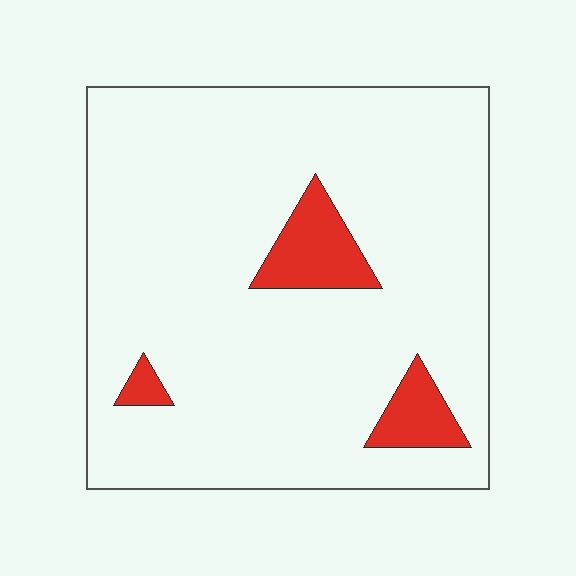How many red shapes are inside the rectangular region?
3.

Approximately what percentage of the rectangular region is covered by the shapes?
Approximately 10%.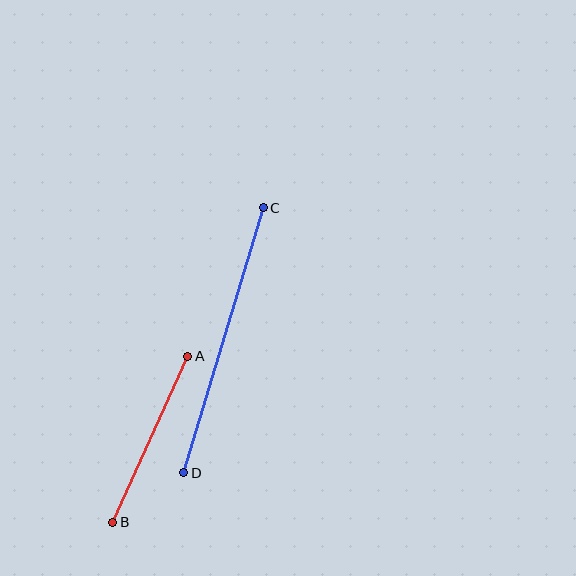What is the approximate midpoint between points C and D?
The midpoint is at approximately (223, 340) pixels.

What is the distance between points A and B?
The distance is approximately 182 pixels.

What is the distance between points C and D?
The distance is approximately 276 pixels.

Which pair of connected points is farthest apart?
Points C and D are farthest apart.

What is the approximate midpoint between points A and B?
The midpoint is at approximately (150, 439) pixels.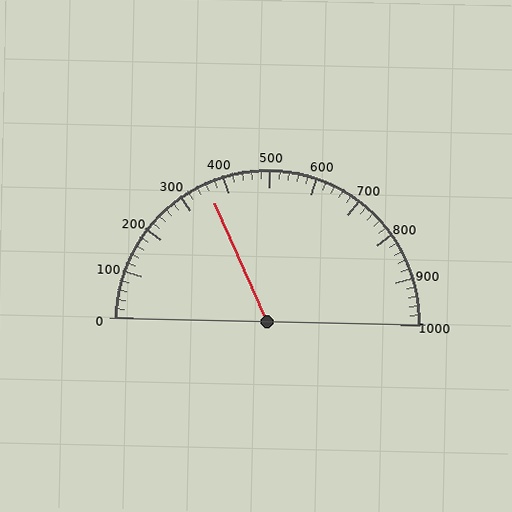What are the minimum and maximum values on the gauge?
The gauge ranges from 0 to 1000.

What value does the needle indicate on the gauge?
The needle indicates approximately 360.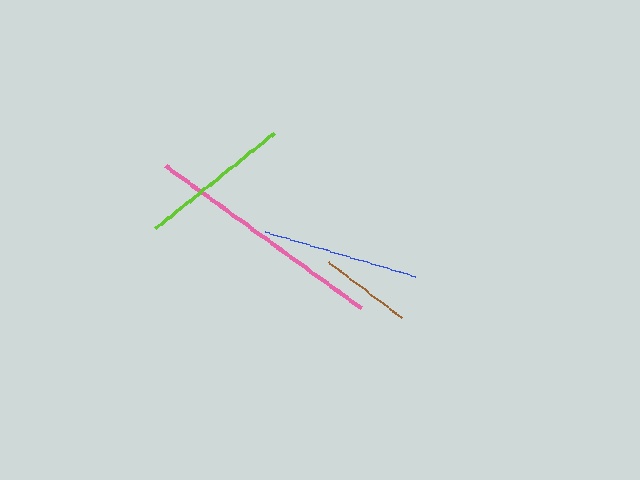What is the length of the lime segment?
The lime segment is approximately 152 pixels long.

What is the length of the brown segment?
The brown segment is approximately 92 pixels long.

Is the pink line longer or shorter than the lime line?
The pink line is longer than the lime line.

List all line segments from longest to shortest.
From longest to shortest: pink, blue, lime, brown.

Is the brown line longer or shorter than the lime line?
The lime line is longer than the brown line.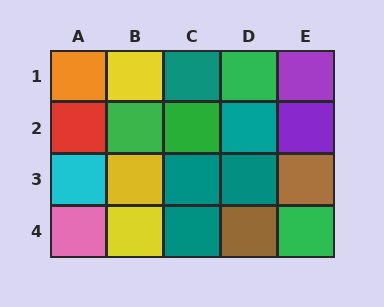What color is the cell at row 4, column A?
Pink.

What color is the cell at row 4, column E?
Green.